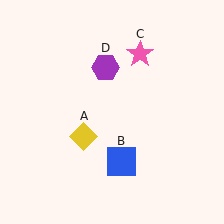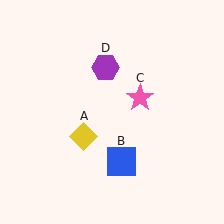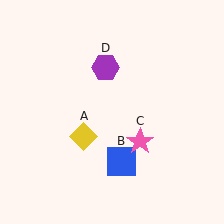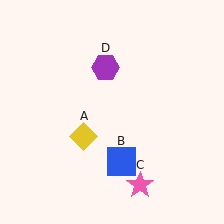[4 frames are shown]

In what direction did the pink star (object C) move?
The pink star (object C) moved down.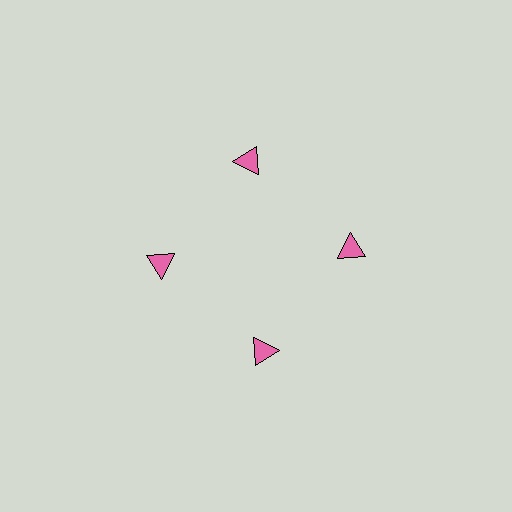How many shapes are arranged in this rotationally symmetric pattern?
There are 4 shapes, arranged in 4 groups of 1.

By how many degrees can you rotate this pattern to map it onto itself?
The pattern maps onto itself every 90 degrees of rotation.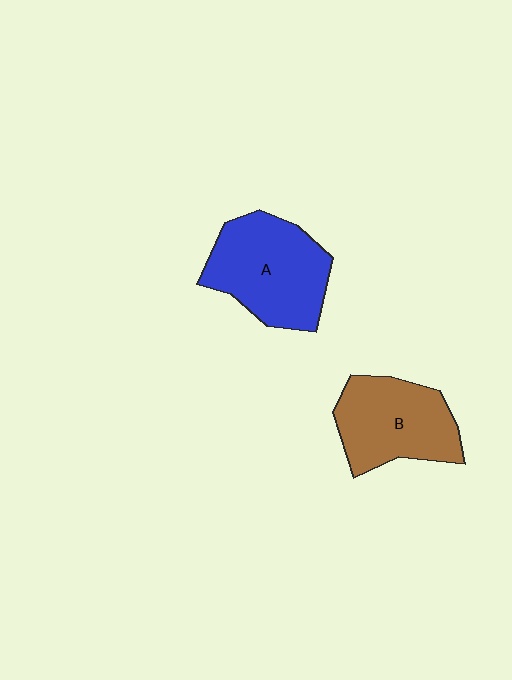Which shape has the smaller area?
Shape B (brown).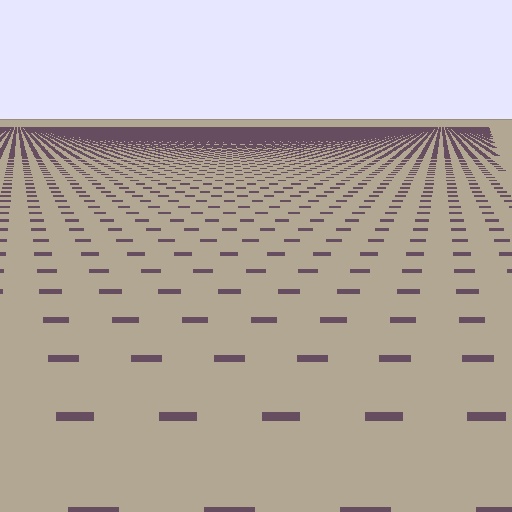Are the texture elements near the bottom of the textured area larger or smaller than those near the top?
Larger. Near the bottom, elements are closer to the viewer and appear at a bigger on-screen size.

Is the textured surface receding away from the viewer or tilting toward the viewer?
The surface is receding away from the viewer. Texture elements get smaller and denser toward the top.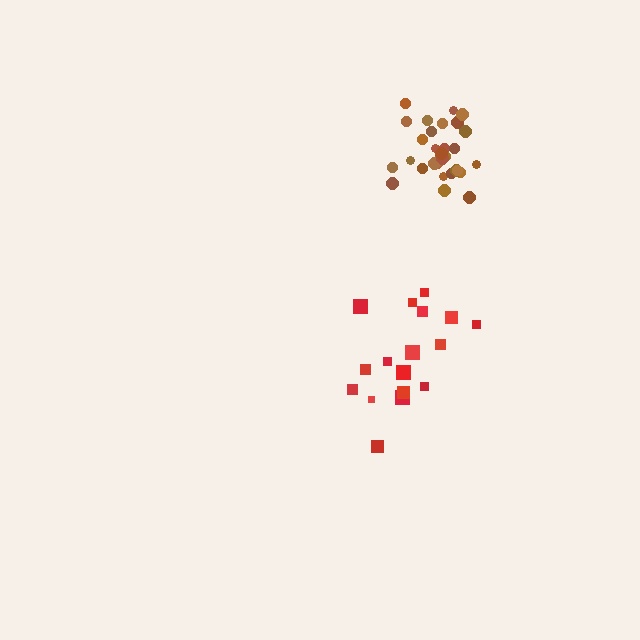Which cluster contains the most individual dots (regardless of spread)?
Brown (30).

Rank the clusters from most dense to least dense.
brown, red.